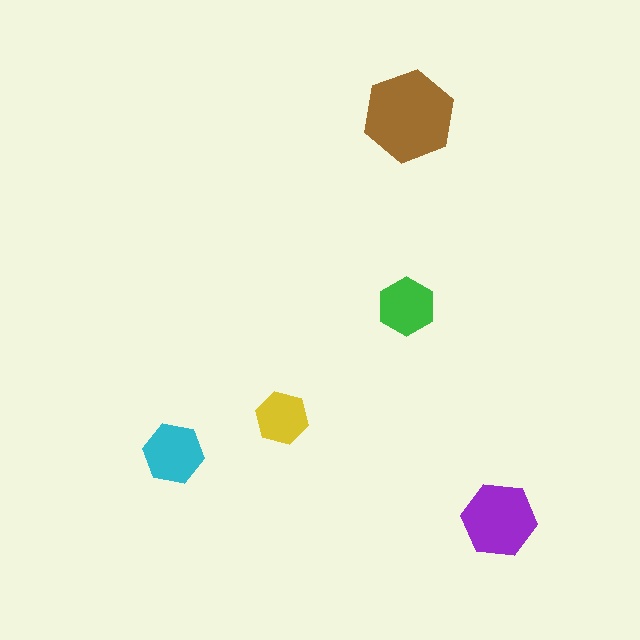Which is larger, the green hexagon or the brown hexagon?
The brown one.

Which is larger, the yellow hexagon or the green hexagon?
The green one.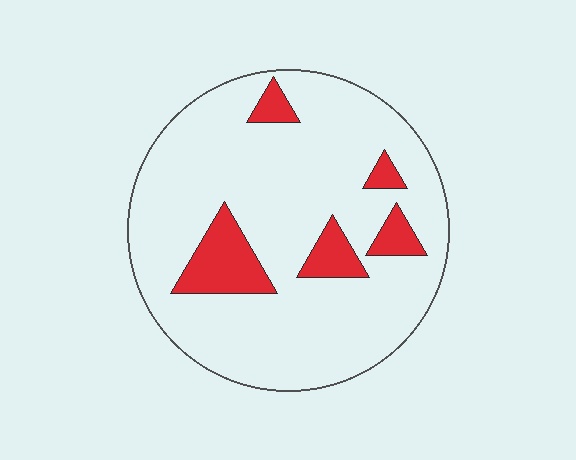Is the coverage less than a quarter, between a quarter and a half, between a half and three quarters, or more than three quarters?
Less than a quarter.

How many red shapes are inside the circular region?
5.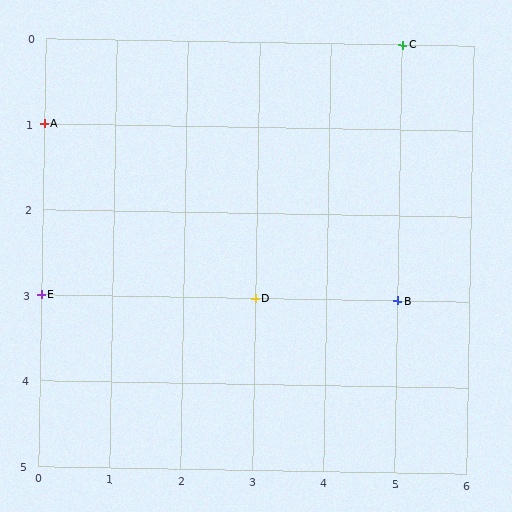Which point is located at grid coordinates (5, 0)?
Point C is at (5, 0).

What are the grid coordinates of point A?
Point A is at grid coordinates (0, 1).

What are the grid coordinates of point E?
Point E is at grid coordinates (0, 3).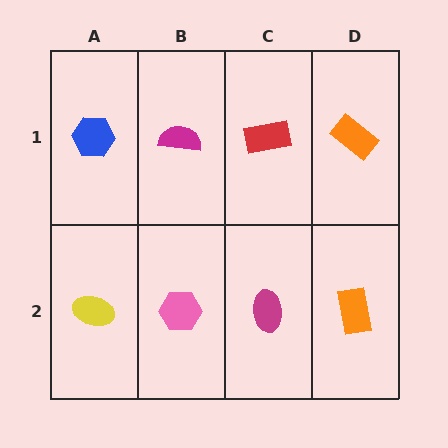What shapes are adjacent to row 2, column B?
A magenta semicircle (row 1, column B), a yellow ellipse (row 2, column A), a magenta ellipse (row 2, column C).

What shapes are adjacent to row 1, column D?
An orange rectangle (row 2, column D), a red rectangle (row 1, column C).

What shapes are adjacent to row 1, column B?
A pink hexagon (row 2, column B), a blue hexagon (row 1, column A), a red rectangle (row 1, column C).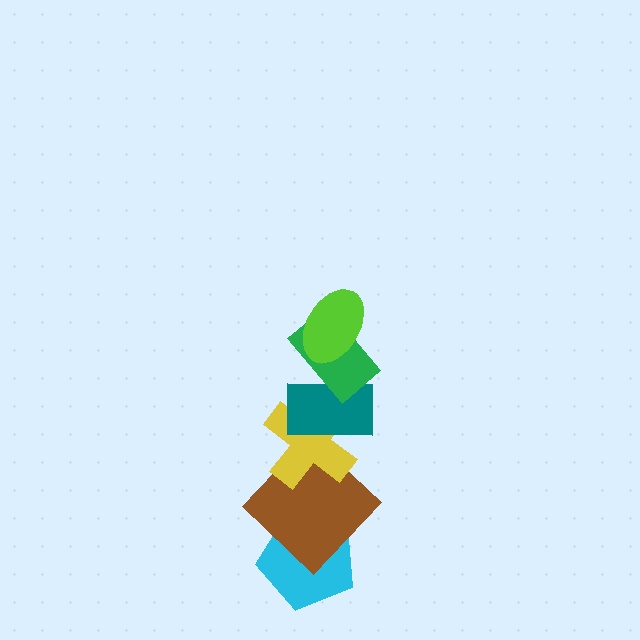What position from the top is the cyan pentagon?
The cyan pentagon is 6th from the top.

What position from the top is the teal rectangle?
The teal rectangle is 3rd from the top.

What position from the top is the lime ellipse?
The lime ellipse is 1st from the top.